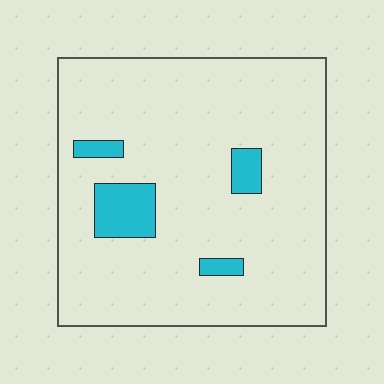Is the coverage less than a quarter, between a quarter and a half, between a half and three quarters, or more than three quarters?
Less than a quarter.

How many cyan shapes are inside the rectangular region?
4.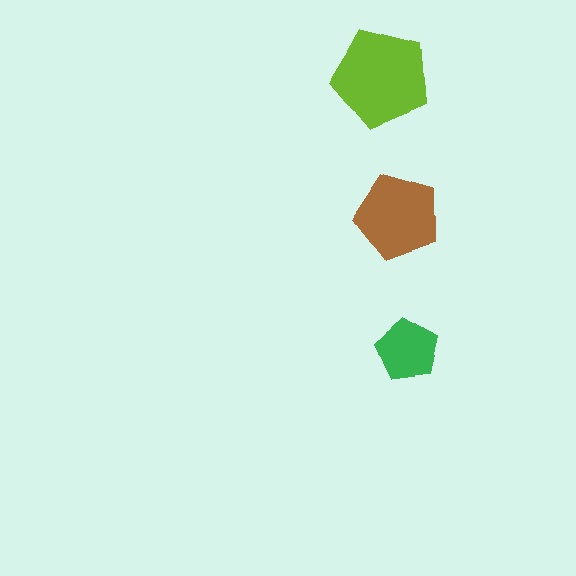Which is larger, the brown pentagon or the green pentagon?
The brown one.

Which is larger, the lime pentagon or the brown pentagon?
The lime one.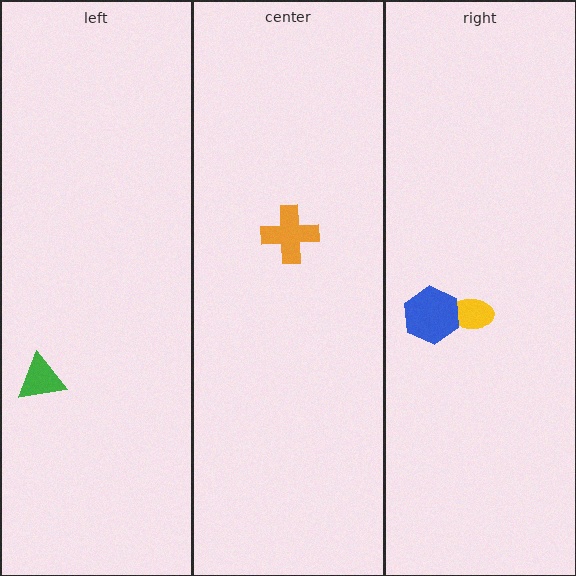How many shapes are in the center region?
1.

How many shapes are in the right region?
2.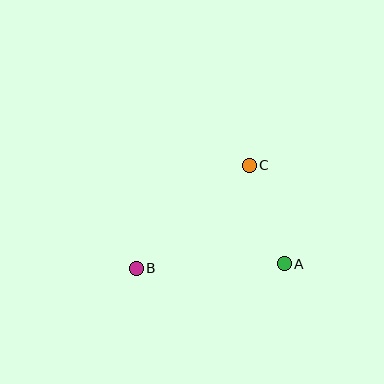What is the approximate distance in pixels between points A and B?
The distance between A and B is approximately 148 pixels.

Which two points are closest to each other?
Points A and C are closest to each other.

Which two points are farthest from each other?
Points B and C are farthest from each other.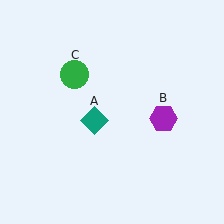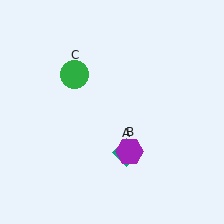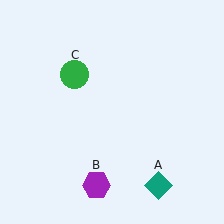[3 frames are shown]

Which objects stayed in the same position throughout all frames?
Green circle (object C) remained stationary.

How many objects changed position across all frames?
2 objects changed position: teal diamond (object A), purple hexagon (object B).